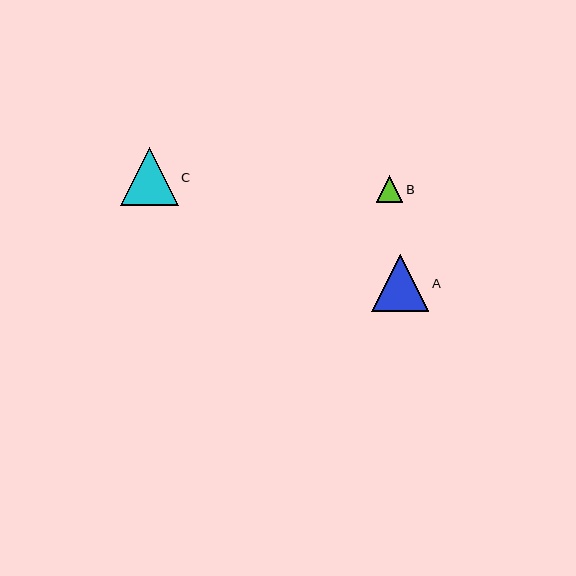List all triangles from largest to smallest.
From largest to smallest: C, A, B.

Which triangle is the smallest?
Triangle B is the smallest with a size of approximately 27 pixels.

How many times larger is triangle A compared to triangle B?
Triangle A is approximately 2.1 times the size of triangle B.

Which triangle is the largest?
Triangle C is the largest with a size of approximately 58 pixels.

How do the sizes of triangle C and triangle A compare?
Triangle C and triangle A are approximately the same size.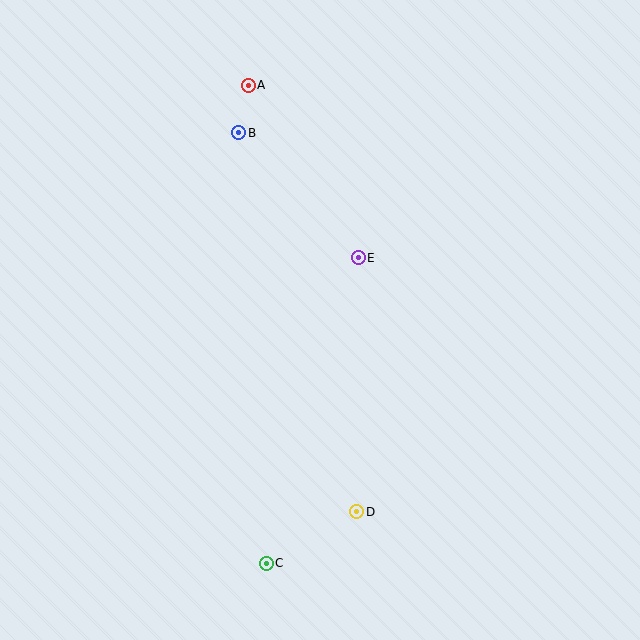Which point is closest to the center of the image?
Point E at (358, 258) is closest to the center.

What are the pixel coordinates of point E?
Point E is at (358, 258).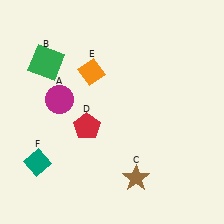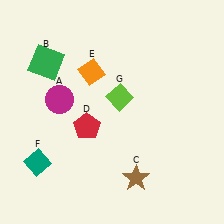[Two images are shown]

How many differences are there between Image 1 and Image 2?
There is 1 difference between the two images.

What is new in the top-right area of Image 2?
A lime diamond (G) was added in the top-right area of Image 2.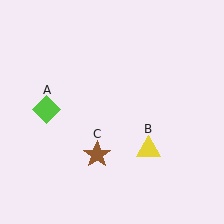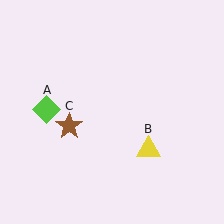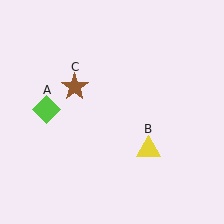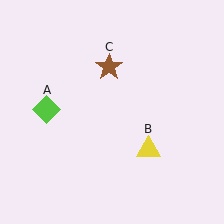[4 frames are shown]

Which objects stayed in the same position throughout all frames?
Lime diamond (object A) and yellow triangle (object B) remained stationary.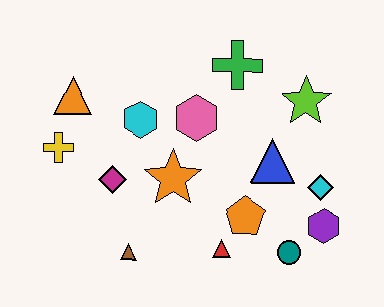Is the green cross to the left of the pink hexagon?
No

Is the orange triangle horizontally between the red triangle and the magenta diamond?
No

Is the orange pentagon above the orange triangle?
No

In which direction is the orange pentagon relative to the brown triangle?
The orange pentagon is to the right of the brown triangle.